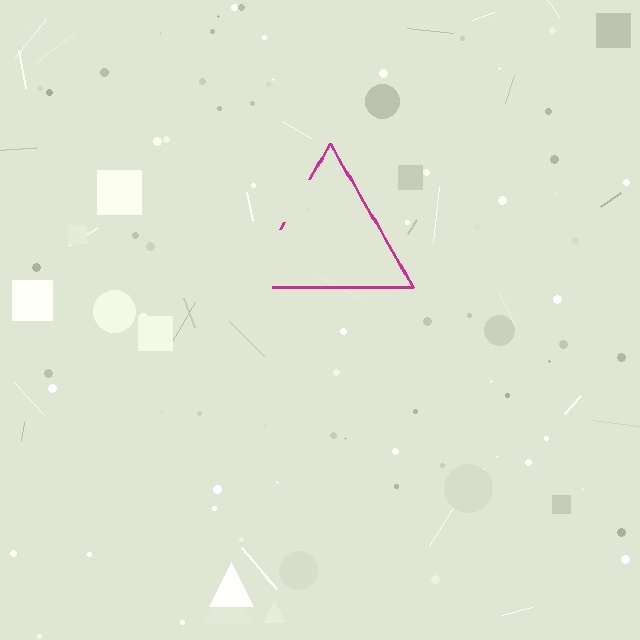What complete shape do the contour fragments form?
The contour fragments form a triangle.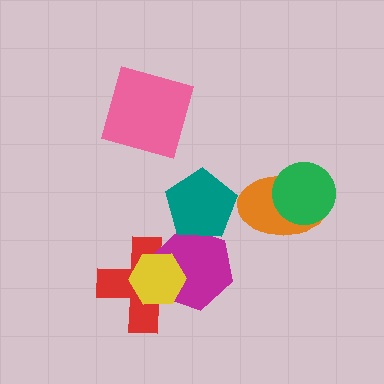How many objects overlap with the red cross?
2 objects overlap with the red cross.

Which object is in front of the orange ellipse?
The green circle is in front of the orange ellipse.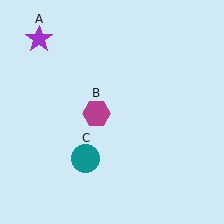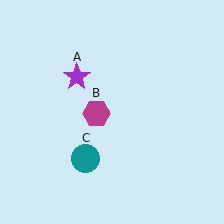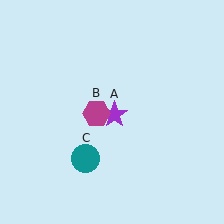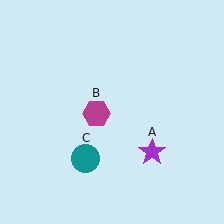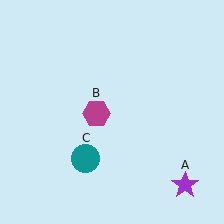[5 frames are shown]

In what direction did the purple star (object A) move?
The purple star (object A) moved down and to the right.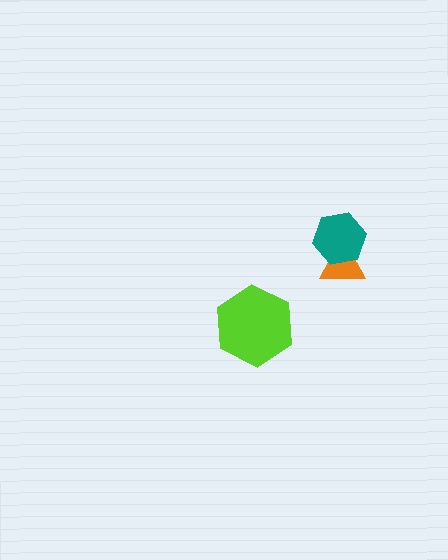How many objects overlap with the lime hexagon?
0 objects overlap with the lime hexagon.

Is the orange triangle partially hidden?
Yes, it is partially covered by another shape.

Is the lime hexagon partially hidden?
No, no other shape covers it.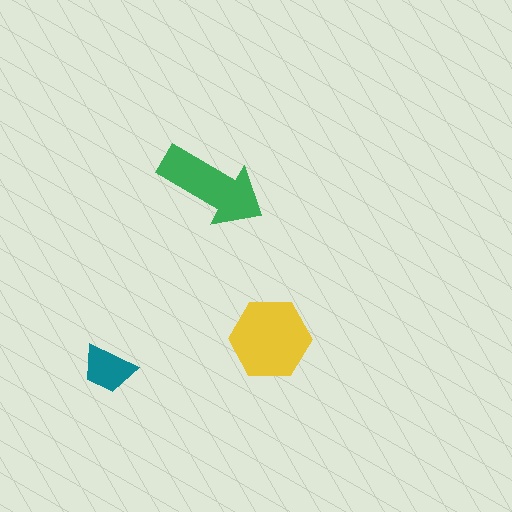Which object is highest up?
The green arrow is topmost.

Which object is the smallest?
The teal trapezoid.